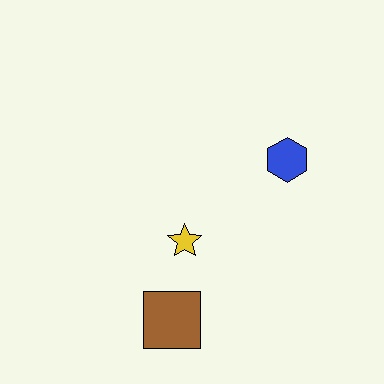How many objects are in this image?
There are 3 objects.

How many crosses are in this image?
There are no crosses.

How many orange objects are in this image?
There are no orange objects.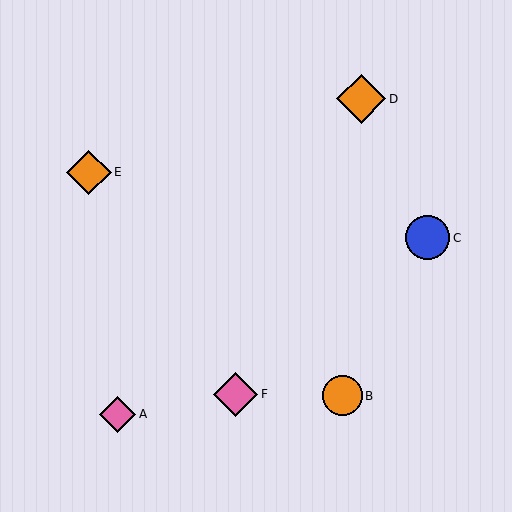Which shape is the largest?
The orange diamond (labeled D) is the largest.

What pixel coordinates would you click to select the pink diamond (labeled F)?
Click at (236, 394) to select the pink diamond F.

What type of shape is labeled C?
Shape C is a blue circle.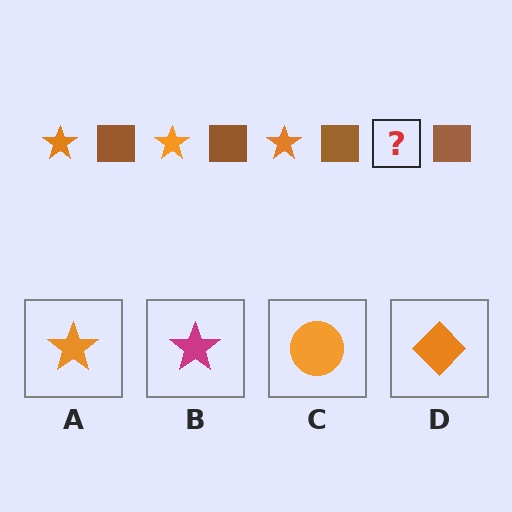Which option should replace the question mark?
Option A.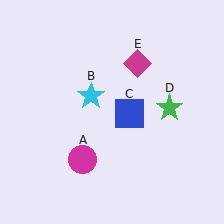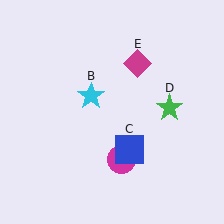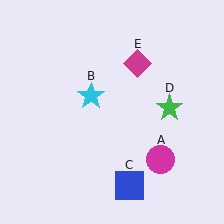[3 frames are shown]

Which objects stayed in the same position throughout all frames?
Cyan star (object B) and green star (object D) and magenta diamond (object E) remained stationary.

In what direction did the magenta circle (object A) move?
The magenta circle (object A) moved right.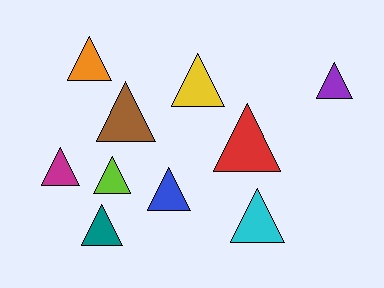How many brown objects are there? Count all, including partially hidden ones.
There is 1 brown object.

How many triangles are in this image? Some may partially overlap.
There are 10 triangles.